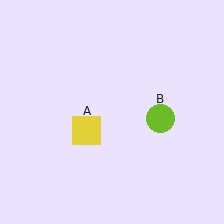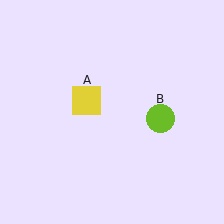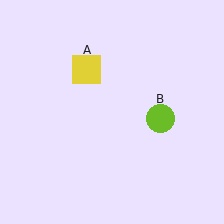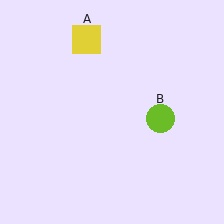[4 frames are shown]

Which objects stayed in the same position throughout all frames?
Lime circle (object B) remained stationary.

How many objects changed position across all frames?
1 object changed position: yellow square (object A).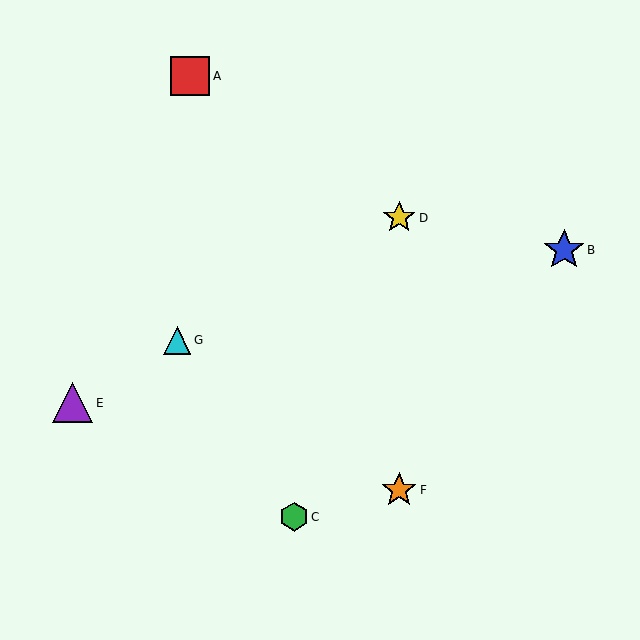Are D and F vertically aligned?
Yes, both are at x≈399.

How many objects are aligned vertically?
2 objects (D, F) are aligned vertically.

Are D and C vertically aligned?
No, D is at x≈399 and C is at x≈294.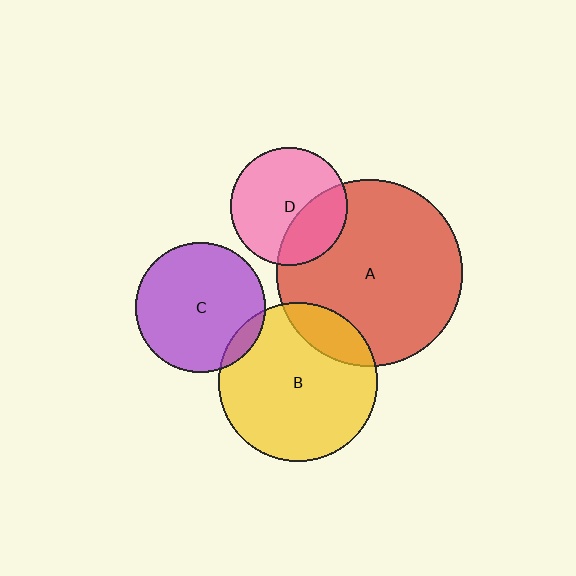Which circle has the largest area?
Circle A (red).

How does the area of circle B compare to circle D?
Approximately 1.8 times.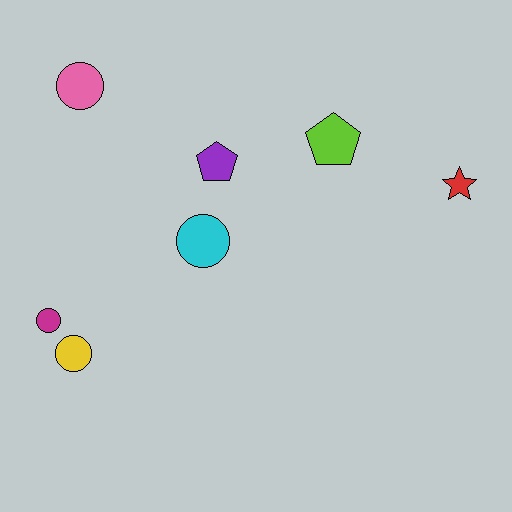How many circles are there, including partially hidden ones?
There are 4 circles.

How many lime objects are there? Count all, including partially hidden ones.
There is 1 lime object.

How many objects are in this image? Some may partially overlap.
There are 7 objects.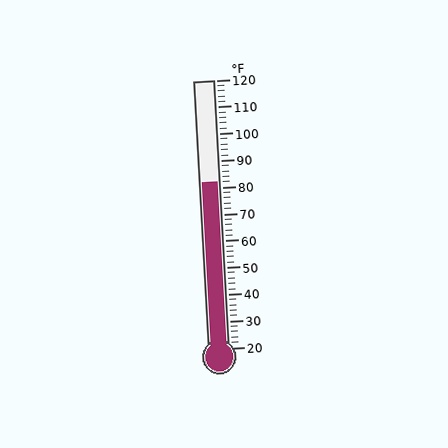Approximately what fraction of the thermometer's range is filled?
The thermometer is filled to approximately 60% of its range.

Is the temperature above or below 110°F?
The temperature is below 110°F.